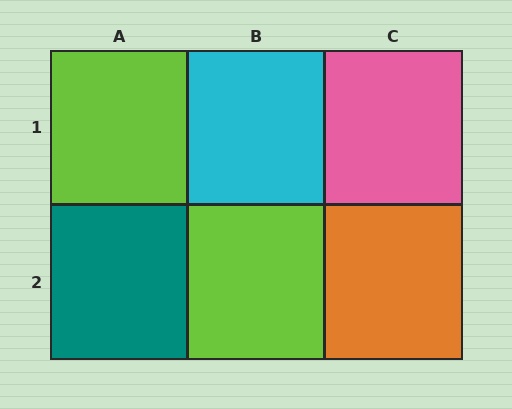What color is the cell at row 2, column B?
Lime.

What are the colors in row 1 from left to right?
Lime, cyan, pink.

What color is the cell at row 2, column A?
Teal.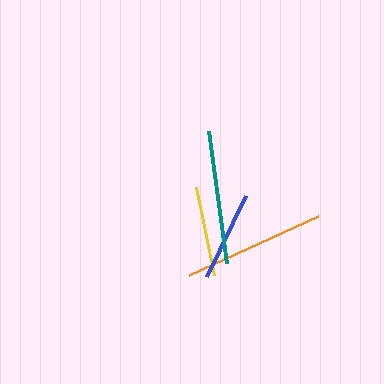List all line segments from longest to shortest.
From longest to shortest: orange, teal, yellow, blue.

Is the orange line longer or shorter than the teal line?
The orange line is longer than the teal line.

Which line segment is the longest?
The orange line is the longest at approximately 142 pixels.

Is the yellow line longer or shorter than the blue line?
The yellow line is longer than the blue line.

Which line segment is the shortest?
The blue line is the shortest at approximately 90 pixels.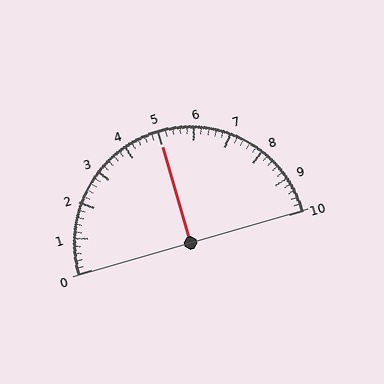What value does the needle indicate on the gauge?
The needle indicates approximately 5.0.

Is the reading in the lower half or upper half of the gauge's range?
The reading is in the upper half of the range (0 to 10).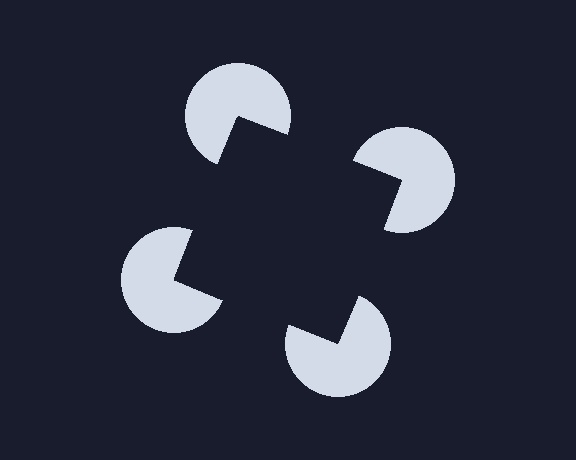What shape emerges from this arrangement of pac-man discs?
An illusory square — its edges are inferred from the aligned wedge cuts in the pac-man discs, not physically drawn.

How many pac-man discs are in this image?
There are 4 — one at each vertex of the illusory square.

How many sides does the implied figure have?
4 sides.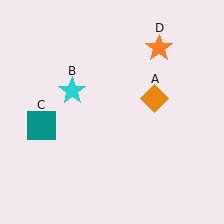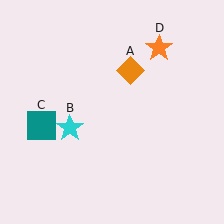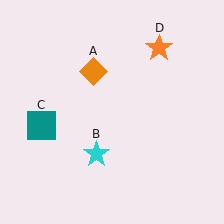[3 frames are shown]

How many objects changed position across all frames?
2 objects changed position: orange diamond (object A), cyan star (object B).